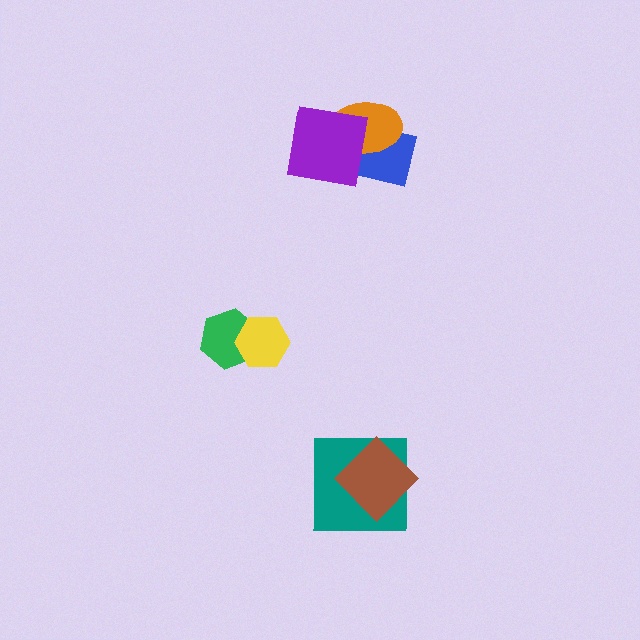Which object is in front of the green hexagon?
The yellow hexagon is in front of the green hexagon.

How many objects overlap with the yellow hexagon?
1 object overlaps with the yellow hexagon.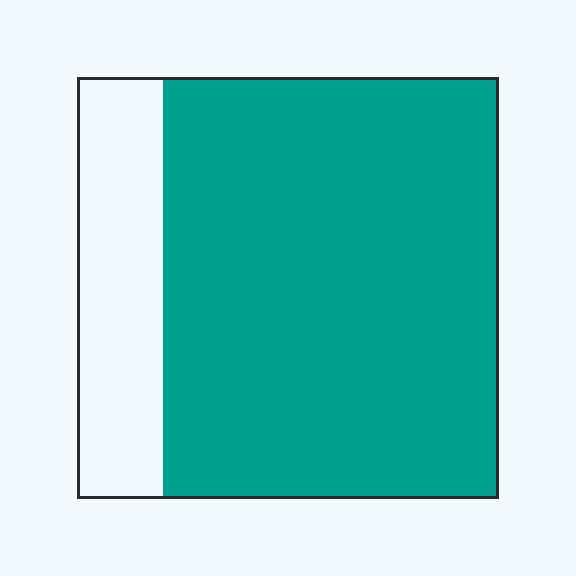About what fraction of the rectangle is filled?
About four fifths (4/5).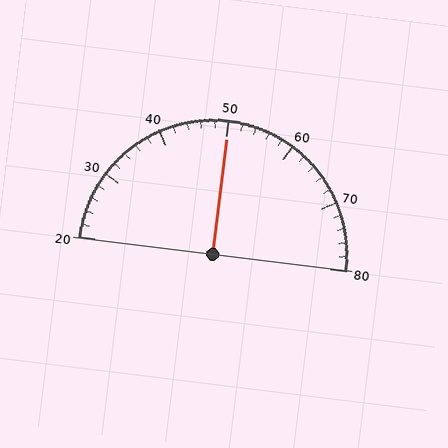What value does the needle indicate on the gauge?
The needle indicates approximately 50.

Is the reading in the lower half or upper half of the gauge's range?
The reading is in the upper half of the range (20 to 80).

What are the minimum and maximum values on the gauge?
The gauge ranges from 20 to 80.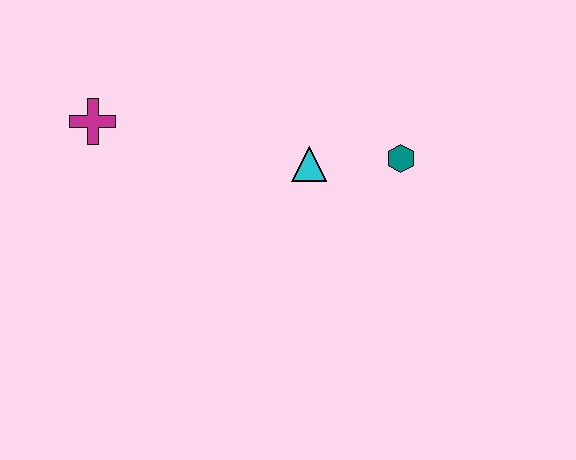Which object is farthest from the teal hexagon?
The magenta cross is farthest from the teal hexagon.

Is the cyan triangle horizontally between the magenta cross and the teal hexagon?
Yes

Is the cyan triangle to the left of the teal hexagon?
Yes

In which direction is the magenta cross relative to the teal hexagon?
The magenta cross is to the left of the teal hexagon.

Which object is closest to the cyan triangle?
The teal hexagon is closest to the cyan triangle.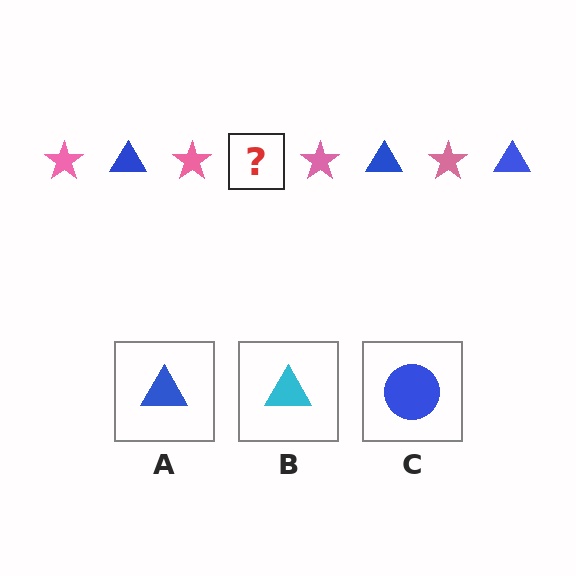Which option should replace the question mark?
Option A.